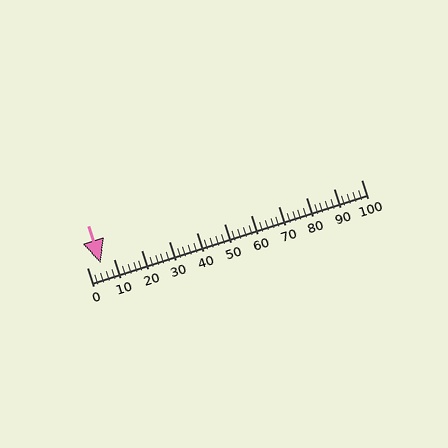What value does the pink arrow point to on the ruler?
The pink arrow points to approximately 5.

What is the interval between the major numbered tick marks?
The major tick marks are spaced 10 units apart.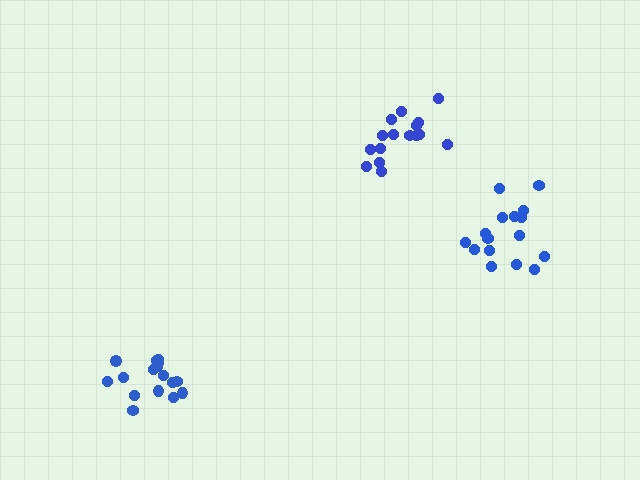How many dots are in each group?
Group 1: 16 dots, Group 2: 16 dots, Group 3: 16 dots (48 total).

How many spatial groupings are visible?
There are 3 spatial groupings.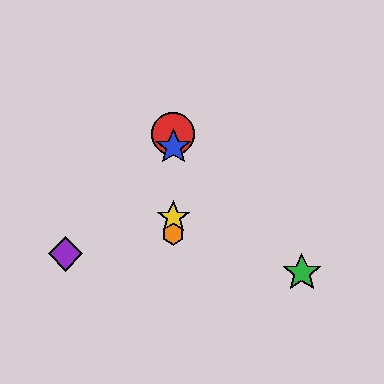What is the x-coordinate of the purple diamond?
The purple diamond is at x≈66.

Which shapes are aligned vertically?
The red circle, the blue star, the yellow star, the orange hexagon are aligned vertically.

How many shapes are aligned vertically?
4 shapes (the red circle, the blue star, the yellow star, the orange hexagon) are aligned vertically.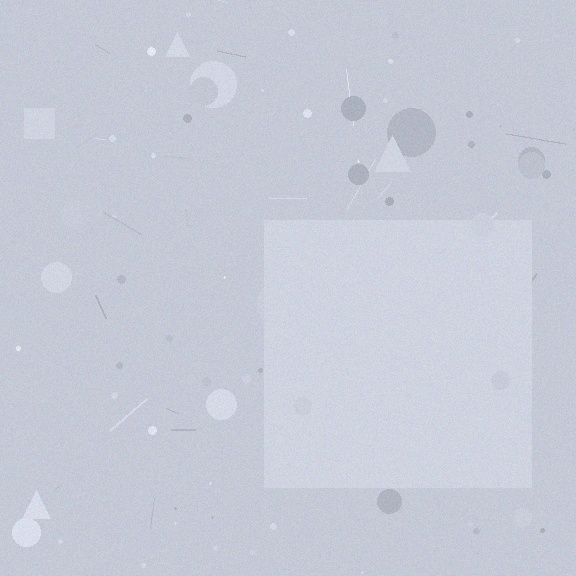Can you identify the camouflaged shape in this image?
The camouflaged shape is a square.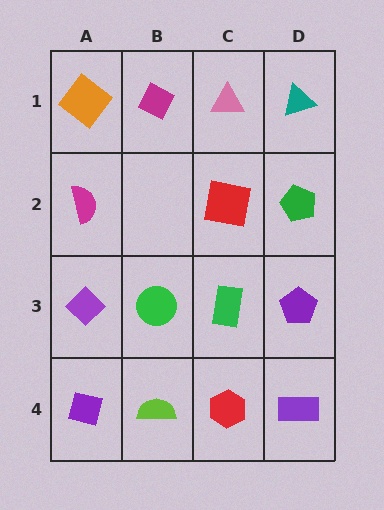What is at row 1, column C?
A pink triangle.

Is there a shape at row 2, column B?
No, that cell is empty.